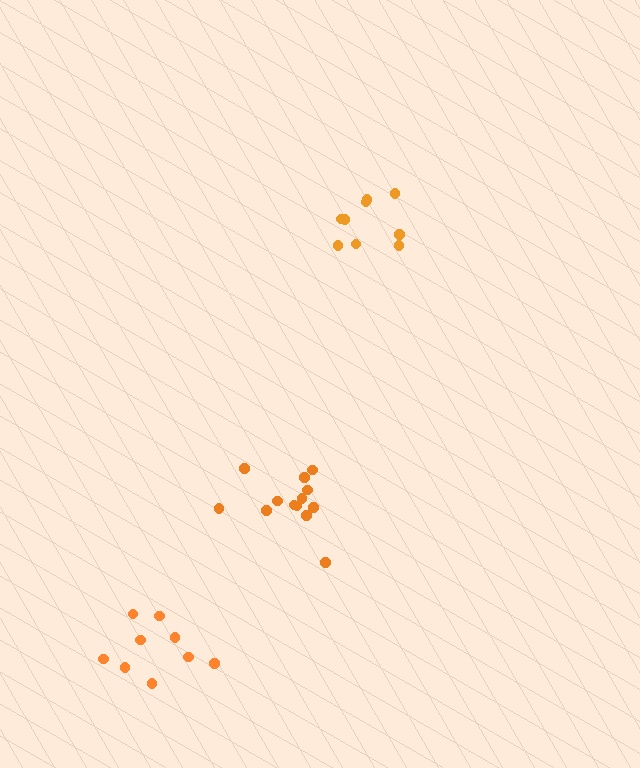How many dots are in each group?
Group 1: 13 dots, Group 2: 9 dots, Group 3: 9 dots (31 total).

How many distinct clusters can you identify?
There are 3 distinct clusters.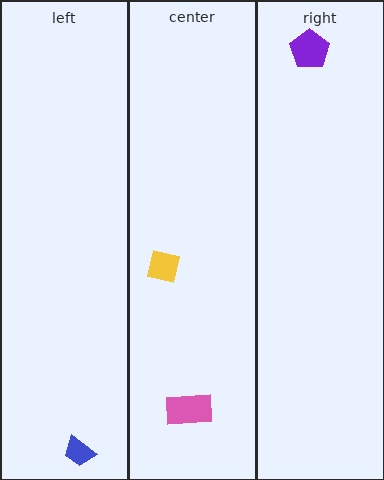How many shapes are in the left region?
1.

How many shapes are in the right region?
1.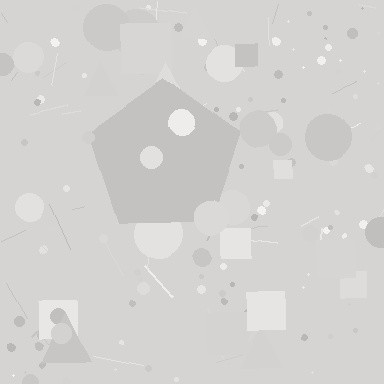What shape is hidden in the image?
A pentagon is hidden in the image.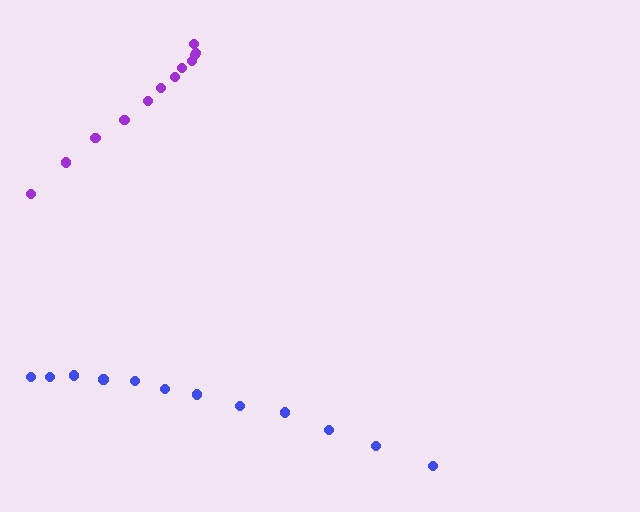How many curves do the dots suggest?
There are 2 distinct paths.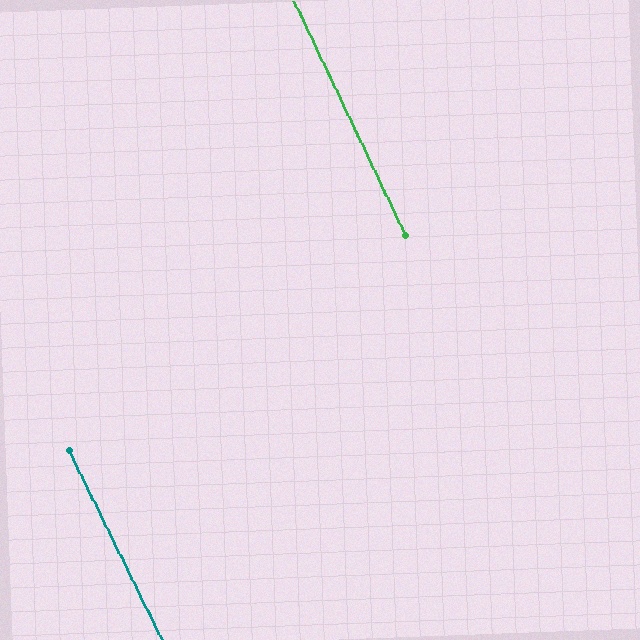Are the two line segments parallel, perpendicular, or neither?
Parallel — their directions differ by only 1.0°.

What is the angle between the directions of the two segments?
Approximately 1 degree.